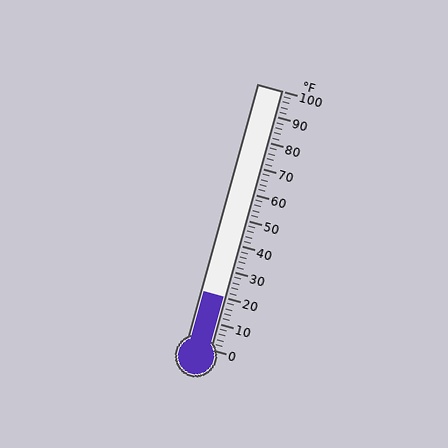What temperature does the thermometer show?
The thermometer shows approximately 20°F.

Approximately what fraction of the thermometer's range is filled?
The thermometer is filled to approximately 20% of its range.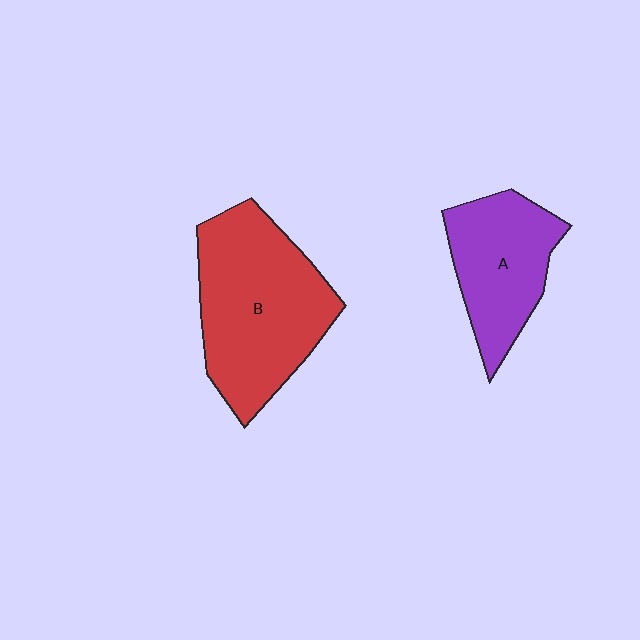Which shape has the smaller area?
Shape A (purple).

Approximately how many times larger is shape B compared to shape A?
Approximately 1.5 times.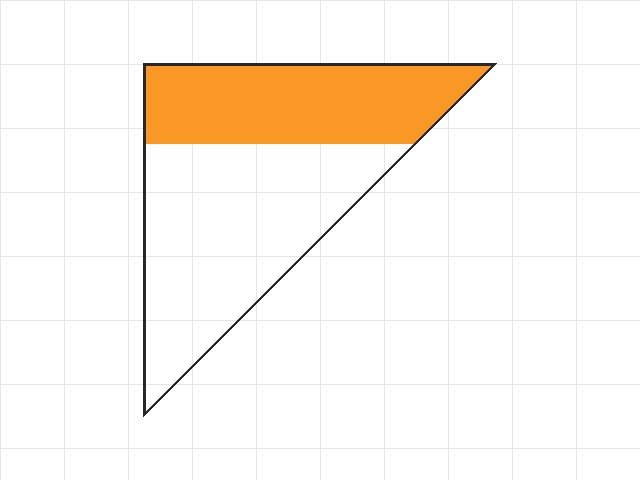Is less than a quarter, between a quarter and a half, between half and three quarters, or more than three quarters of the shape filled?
Between a quarter and a half.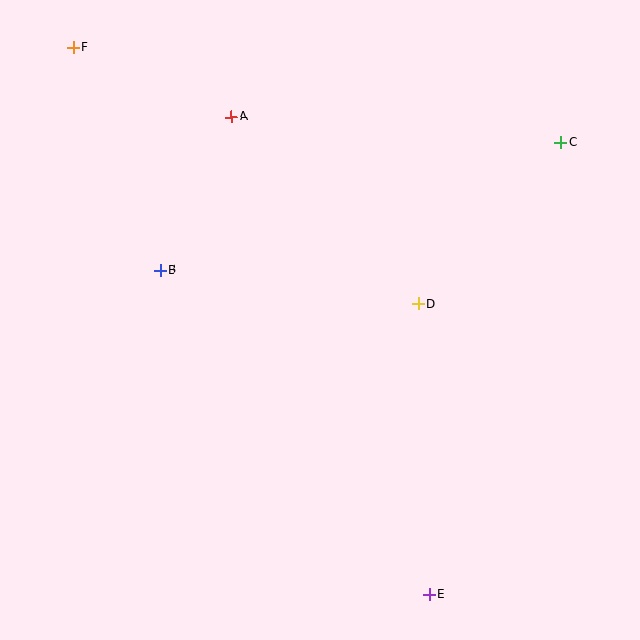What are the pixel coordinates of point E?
Point E is at (429, 594).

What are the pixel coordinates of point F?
Point F is at (74, 48).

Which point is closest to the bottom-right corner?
Point E is closest to the bottom-right corner.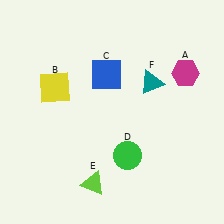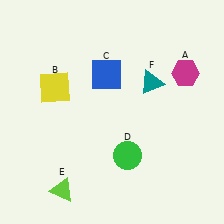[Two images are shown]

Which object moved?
The lime triangle (E) moved left.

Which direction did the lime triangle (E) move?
The lime triangle (E) moved left.